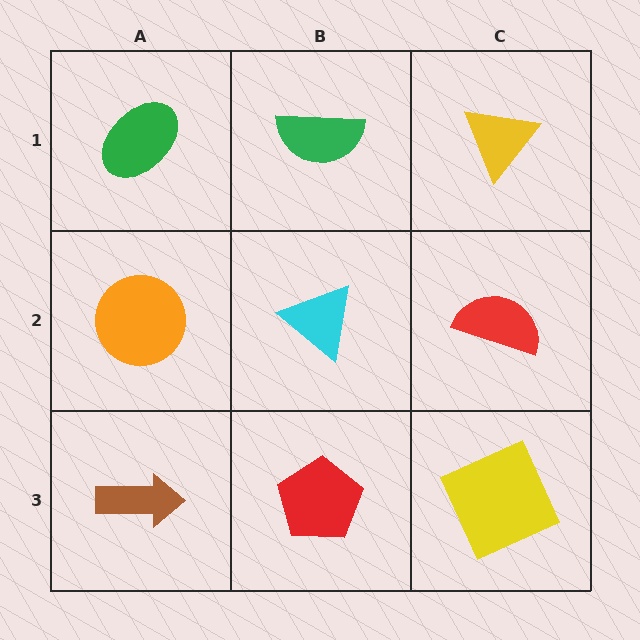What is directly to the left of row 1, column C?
A green semicircle.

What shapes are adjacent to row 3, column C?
A red semicircle (row 2, column C), a red pentagon (row 3, column B).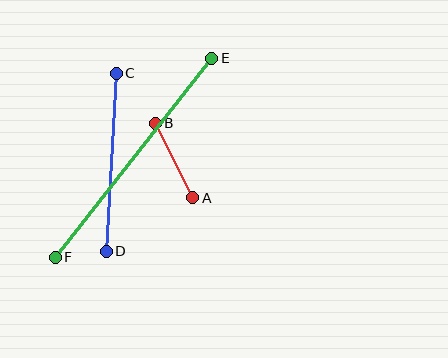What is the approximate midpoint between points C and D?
The midpoint is at approximately (111, 162) pixels.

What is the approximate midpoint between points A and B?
The midpoint is at approximately (174, 161) pixels.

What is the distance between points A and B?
The distance is approximately 84 pixels.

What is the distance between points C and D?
The distance is approximately 179 pixels.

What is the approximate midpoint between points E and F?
The midpoint is at approximately (133, 158) pixels.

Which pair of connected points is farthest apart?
Points E and F are farthest apart.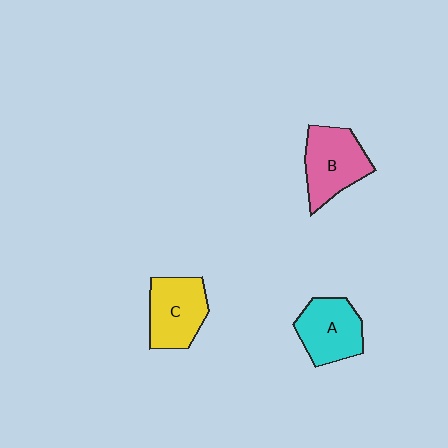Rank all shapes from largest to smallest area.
From largest to smallest: B (pink), C (yellow), A (cyan).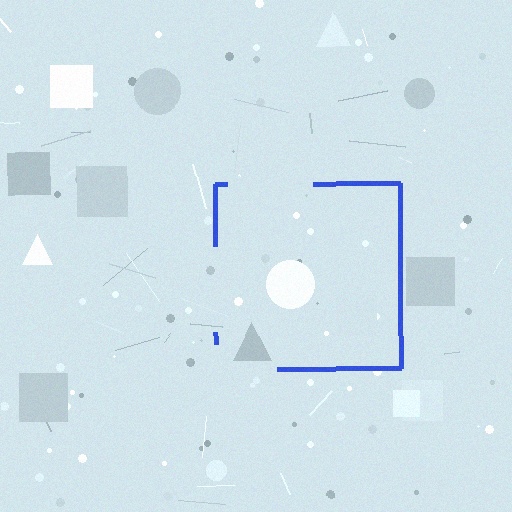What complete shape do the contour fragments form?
The contour fragments form a square.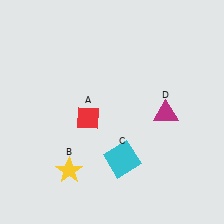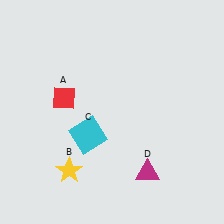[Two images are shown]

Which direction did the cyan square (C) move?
The cyan square (C) moved left.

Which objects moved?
The objects that moved are: the red diamond (A), the cyan square (C), the magenta triangle (D).